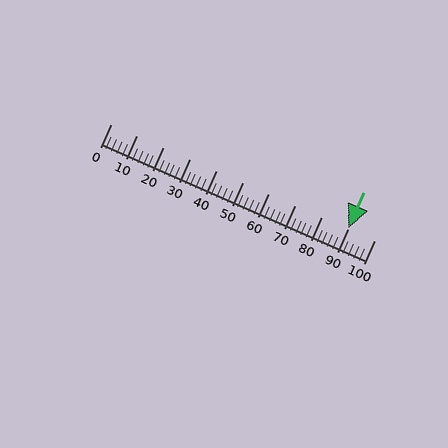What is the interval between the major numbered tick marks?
The major tick marks are spaced 10 units apart.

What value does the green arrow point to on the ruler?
The green arrow points to approximately 90.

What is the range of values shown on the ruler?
The ruler shows values from 0 to 100.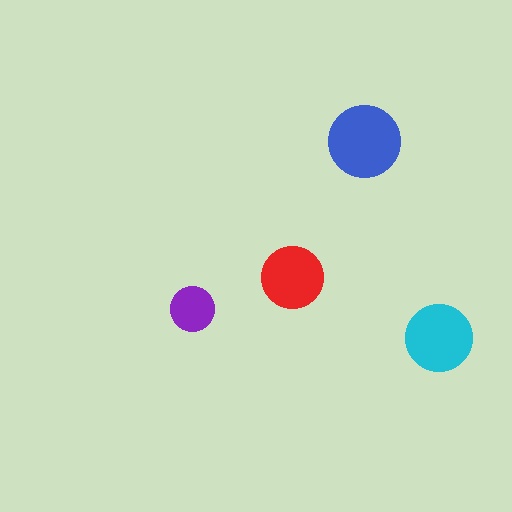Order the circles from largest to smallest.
the blue one, the cyan one, the red one, the purple one.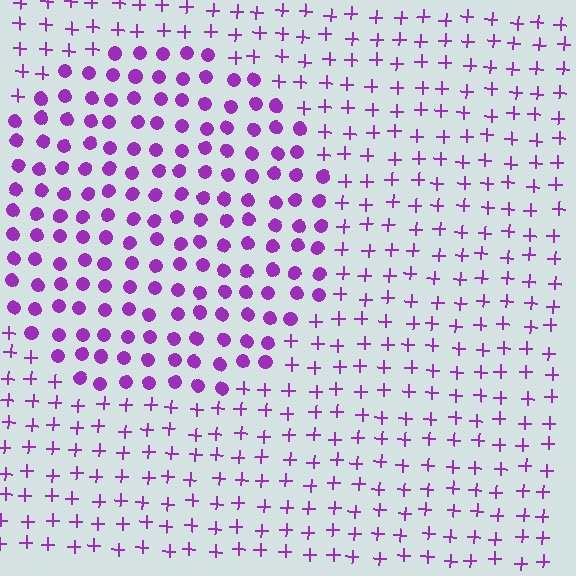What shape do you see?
I see a circle.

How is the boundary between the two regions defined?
The boundary is defined by a change in element shape: circles inside vs. plus signs outside. All elements share the same color and spacing.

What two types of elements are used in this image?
The image uses circles inside the circle region and plus signs outside it.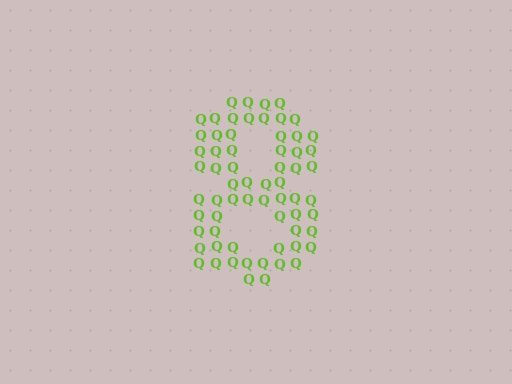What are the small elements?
The small elements are letter Q's.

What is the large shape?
The large shape is the digit 8.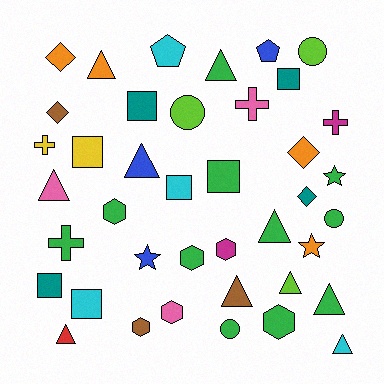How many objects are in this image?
There are 40 objects.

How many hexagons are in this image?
There are 6 hexagons.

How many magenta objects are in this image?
There are 2 magenta objects.